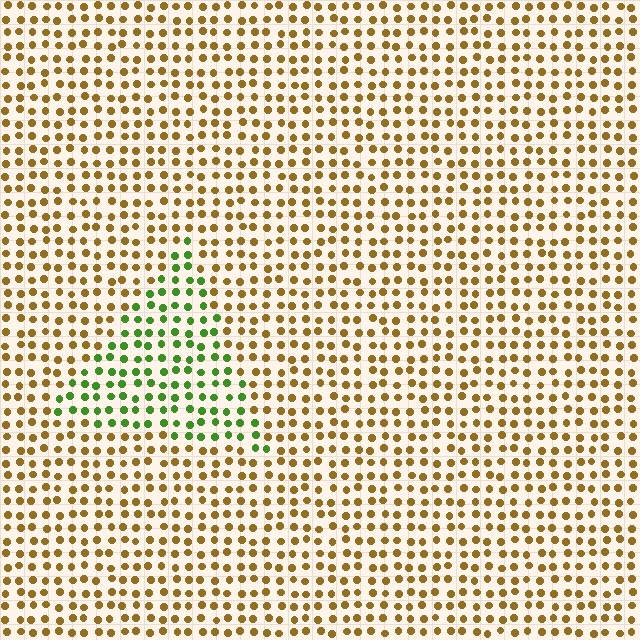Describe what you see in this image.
The image is filled with small brown elements in a uniform arrangement. A triangle-shaped region is visible where the elements are tinted to a slightly different hue, forming a subtle color boundary.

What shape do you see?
I see a triangle.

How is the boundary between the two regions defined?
The boundary is defined purely by a slight shift in hue (about 65 degrees). Spacing, size, and orientation are identical on both sides.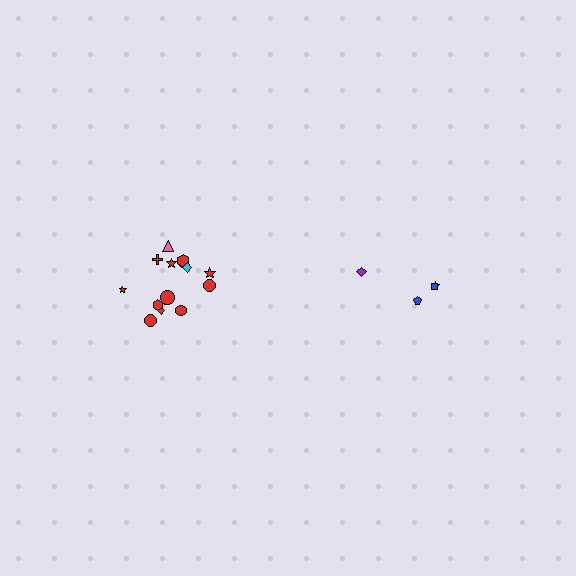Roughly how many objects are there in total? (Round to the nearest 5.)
Roughly 20 objects in total.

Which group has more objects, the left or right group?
The left group.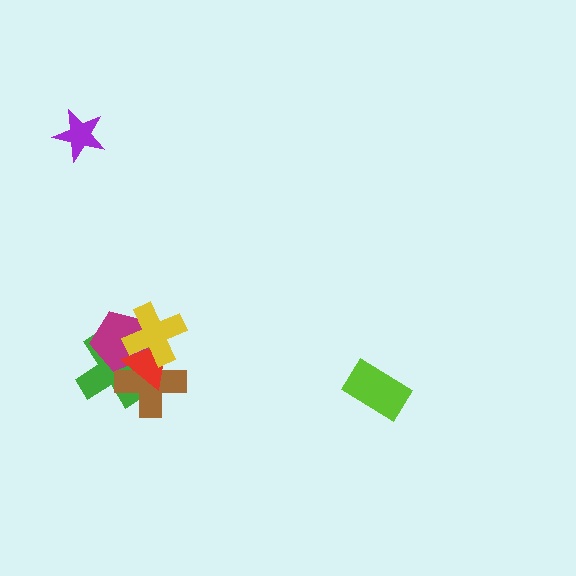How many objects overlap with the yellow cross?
4 objects overlap with the yellow cross.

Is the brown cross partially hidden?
Yes, it is partially covered by another shape.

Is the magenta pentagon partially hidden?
Yes, it is partially covered by another shape.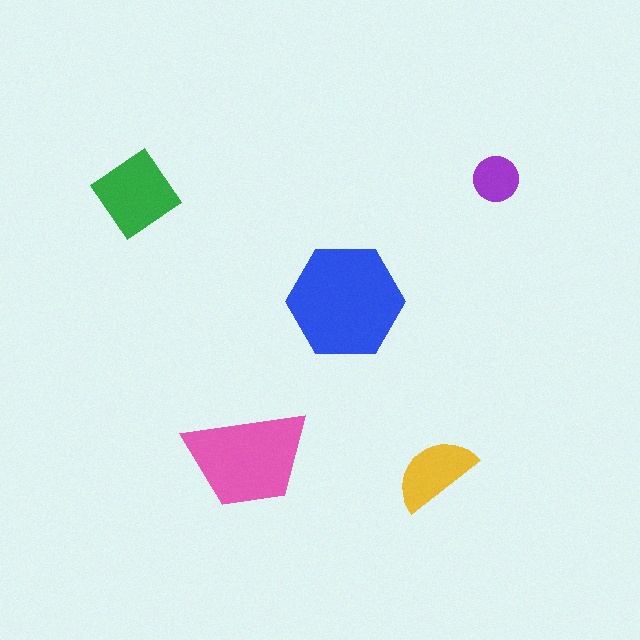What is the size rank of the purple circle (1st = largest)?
5th.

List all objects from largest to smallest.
The blue hexagon, the pink trapezoid, the green diamond, the yellow semicircle, the purple circle.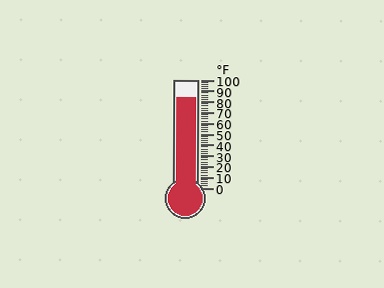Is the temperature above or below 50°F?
The temperature is above 50°F.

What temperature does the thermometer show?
The thermometer shows approximately 84°F.